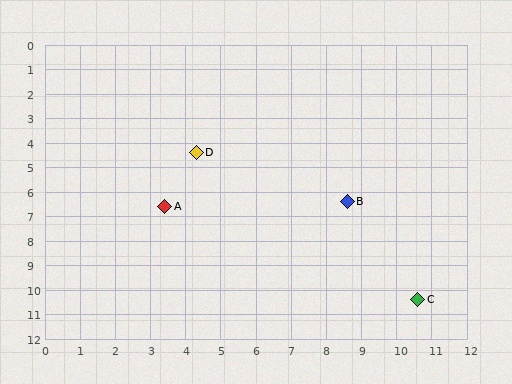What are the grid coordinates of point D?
Point D is at approximately (4.3, 4.4).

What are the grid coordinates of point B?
Point B is at approximately (8.6, 6.4).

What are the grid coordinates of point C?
Point C is at approximately (10.6, 10.4).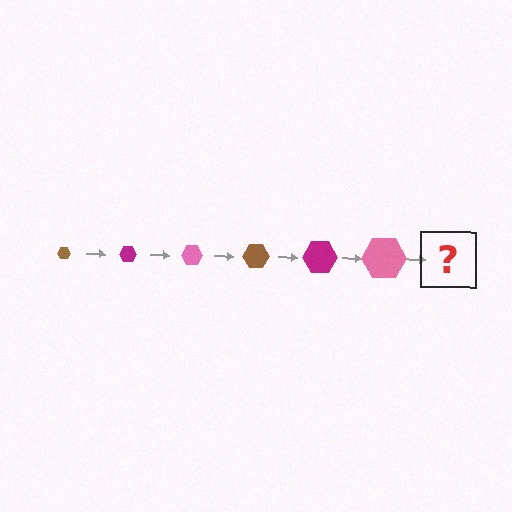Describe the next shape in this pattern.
It should be a brown hexagon, larger than the previous one.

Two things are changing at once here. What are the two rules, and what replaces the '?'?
The two rules are that the hexagon grows larger each step and the color cycles through brown, magenta, and pink. The '?' should be a brown hexagon, larger than the previous one.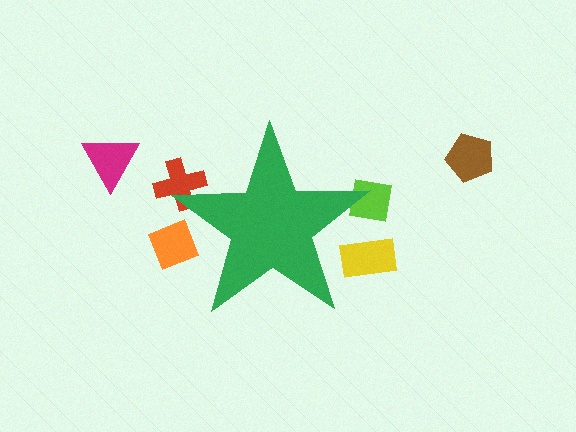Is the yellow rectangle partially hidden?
Yes, the yellow rectangle is partially hidden behind the green star.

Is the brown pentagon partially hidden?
No, the brown pentagon is fully visible.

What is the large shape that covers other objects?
A green star.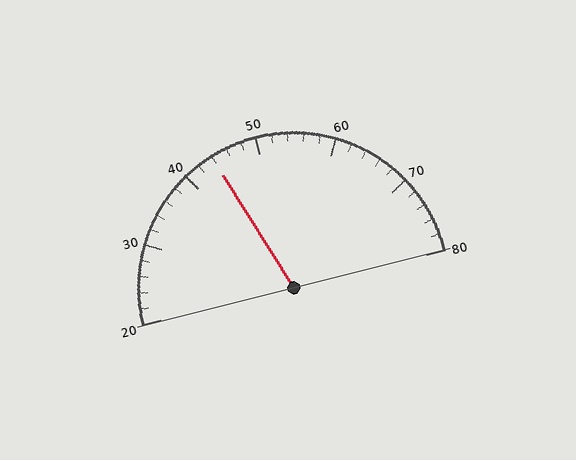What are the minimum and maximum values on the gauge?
The gauge ranges from 20 to 80.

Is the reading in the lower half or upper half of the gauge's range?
The reading is in the lower half of the range (20 to 80).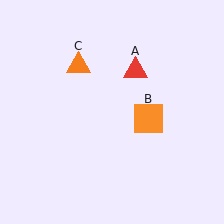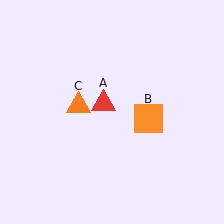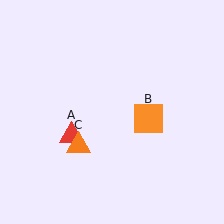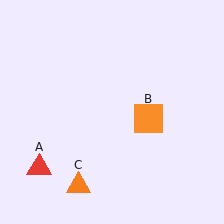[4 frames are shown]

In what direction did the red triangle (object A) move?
The red triangle (object A) moved down and to the left.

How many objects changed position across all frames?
2 objects changed position: red triangle (object A), orange triangle (object C).